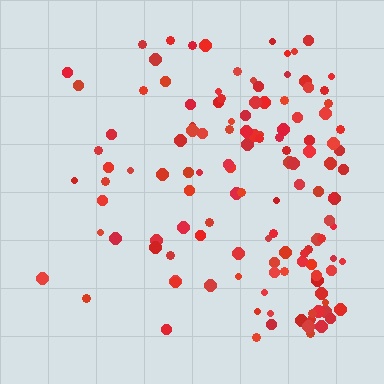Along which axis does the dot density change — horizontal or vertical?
Horizontal.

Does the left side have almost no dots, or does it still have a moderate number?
Still a moderate number, just noticeably fewer than the right.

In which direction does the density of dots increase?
From left to right, with the right side densest.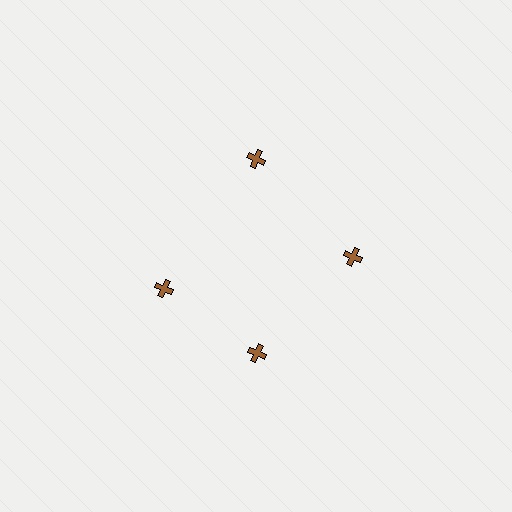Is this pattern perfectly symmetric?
No. The 4 brown crosses are arranged in a ring, but one element near the 9 o'clock position is rotated out of alignment along the ring, breaking the 4-fold rotational symmetry.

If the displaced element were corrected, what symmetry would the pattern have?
It would have 4-fold rotational symmetry — the pattern would map onto itself every 90 degrees.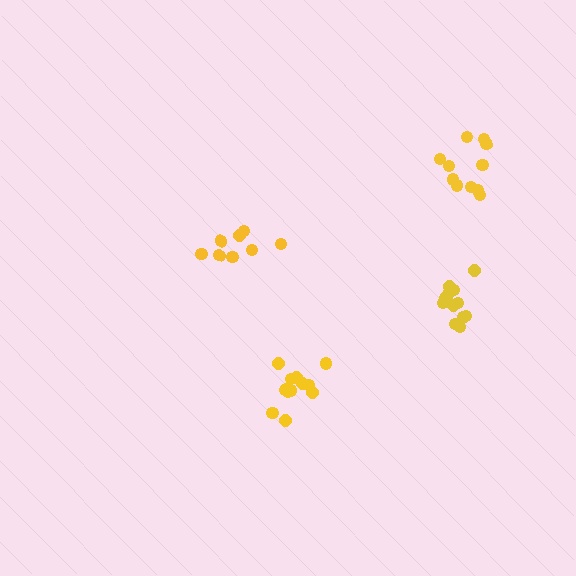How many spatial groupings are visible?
There are 4 spatial groupings.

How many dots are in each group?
Group 1: 8 dots, Group 2: 11 dots, Group 3: 13 dots, Group 4: 13 dots (45 total).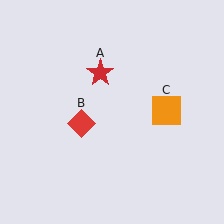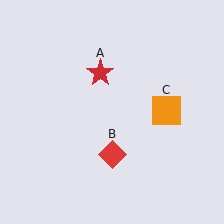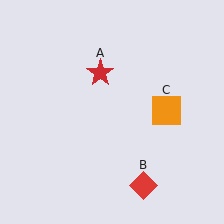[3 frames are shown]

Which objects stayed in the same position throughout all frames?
Red star (object A) and orange square (object C) remained stationary.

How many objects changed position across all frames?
1 object changed position: red diamond (object B).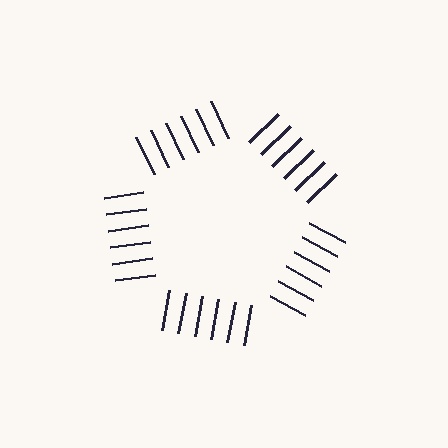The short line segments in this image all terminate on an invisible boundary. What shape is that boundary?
An illusory pentagon — the line segments terminate on its edges but no continuous stroke is drawn.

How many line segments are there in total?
30 — 6 along each of the 5 edges.